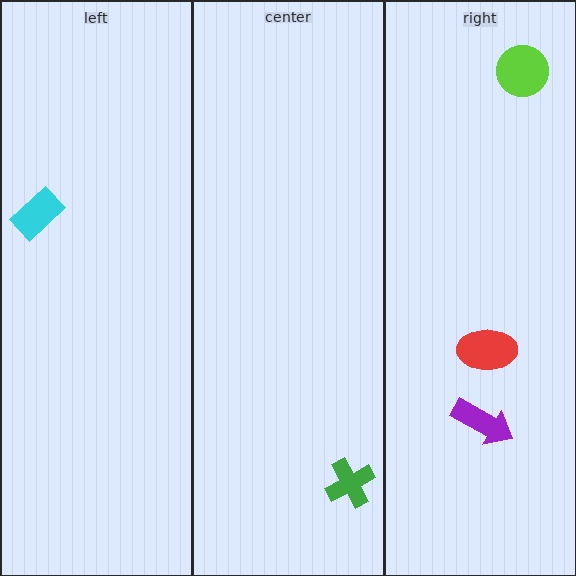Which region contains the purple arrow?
The right region.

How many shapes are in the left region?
1.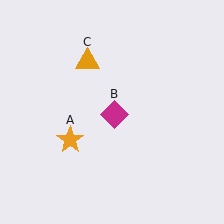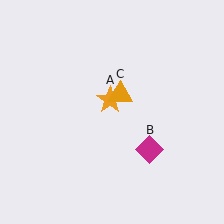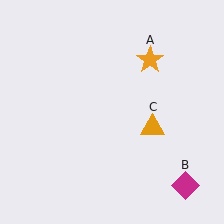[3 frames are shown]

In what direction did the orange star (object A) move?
The orange star (object A) moved up and to the right.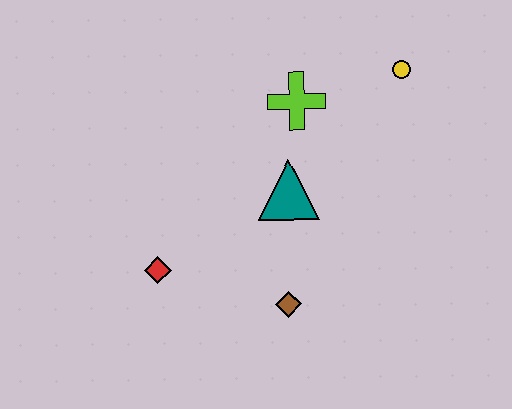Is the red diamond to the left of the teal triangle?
Yes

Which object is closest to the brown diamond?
The teal triangle is closest to the brown diamond.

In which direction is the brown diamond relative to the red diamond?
The brown diamond is to the right of the red diamond.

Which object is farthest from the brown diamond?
The yellow circle is farthest from the brown diamond.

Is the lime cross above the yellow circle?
No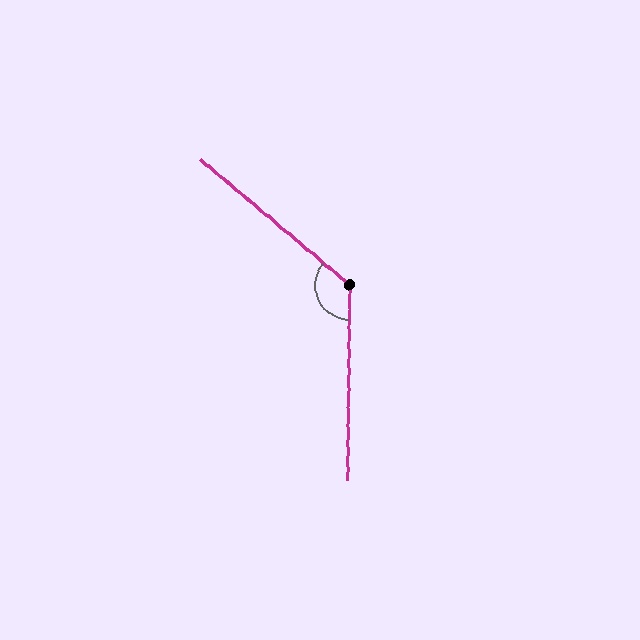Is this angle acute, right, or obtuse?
It is obtuse.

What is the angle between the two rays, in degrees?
Approximately 130 degrees.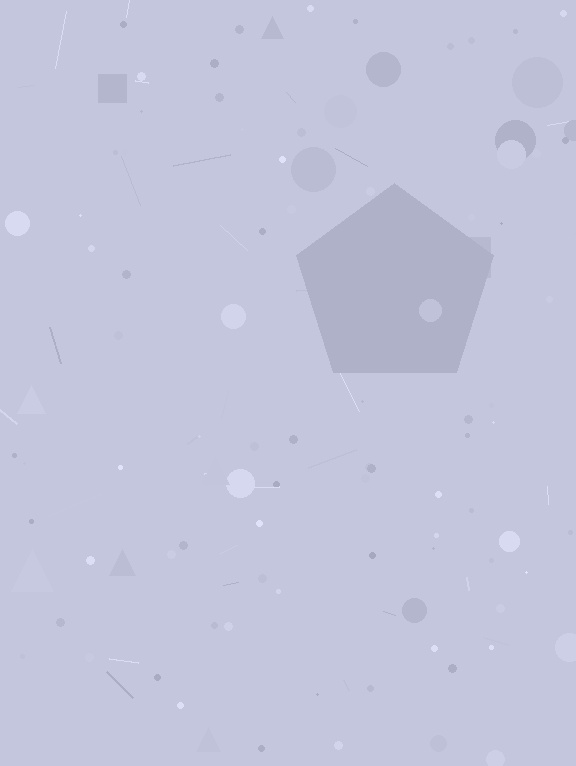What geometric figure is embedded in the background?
A pentagon is embedded in the background.